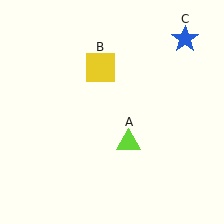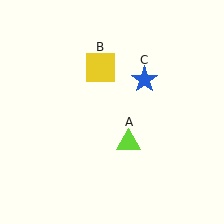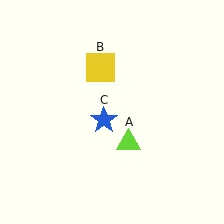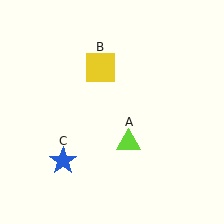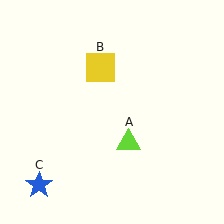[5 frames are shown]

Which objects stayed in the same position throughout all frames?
Lime triangle (object A) and yellow square (object B) remained stationary.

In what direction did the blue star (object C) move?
The blue star (object C) moved down and to the left.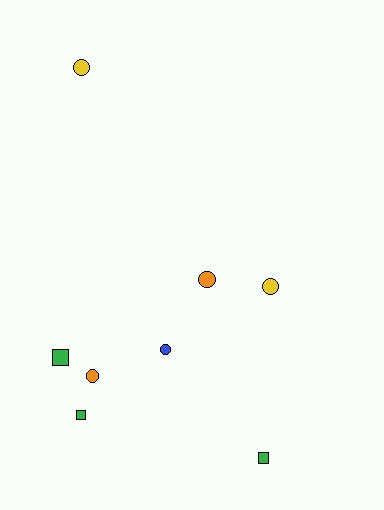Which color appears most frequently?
Green, with 3 objects.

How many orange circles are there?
There are 2 orange circles.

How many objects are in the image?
There are 8 objects.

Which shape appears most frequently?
Circle, with 5 objects.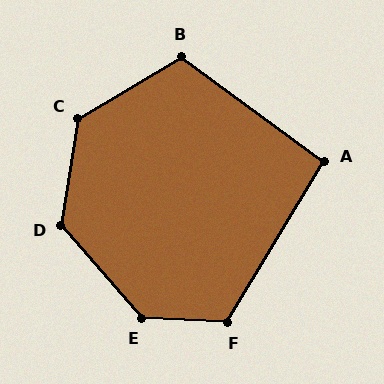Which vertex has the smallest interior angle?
A, at approximately 95 degrees.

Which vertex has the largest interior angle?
E, at approximately 135 degrees.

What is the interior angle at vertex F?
Approximately 118 degrees (obtuse).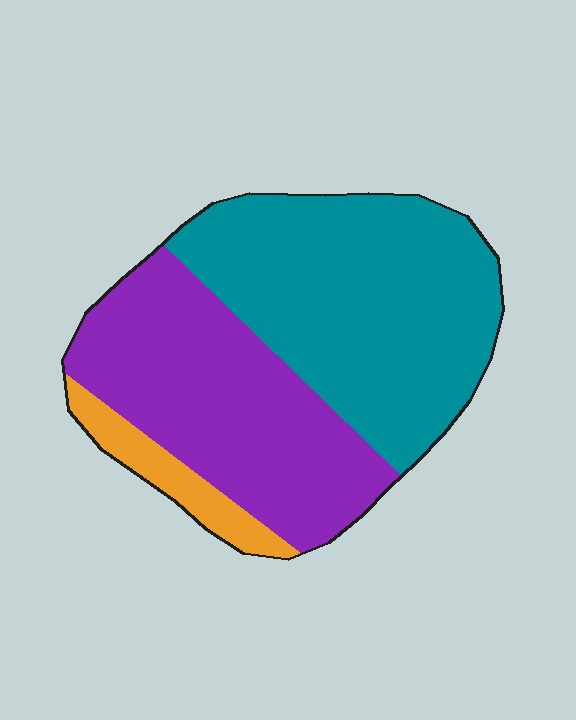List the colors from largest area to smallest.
From largest to smallest: teal, purple, orange.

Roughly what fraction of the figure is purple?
Purple takes up about two fifths (2/5) of the figure.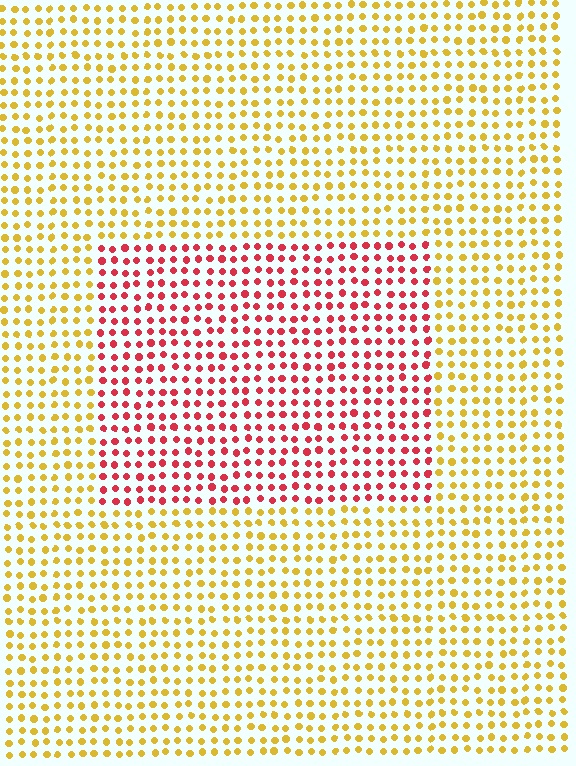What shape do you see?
I see a rectangle.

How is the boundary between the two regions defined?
The boundary is defined purely by a slight shift in hue (about 57 degrees). Spacing, size, and orientation are identical on both sides.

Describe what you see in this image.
The image is filled with small yellow elements in a uniform arrangement. A rectangle-shaped region is visible where the elements are tinted to a slightly different hue, forming a subtle color boundary.